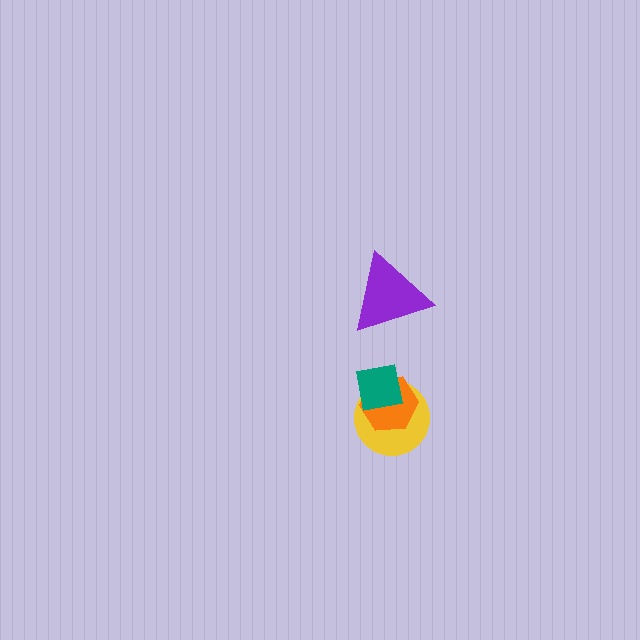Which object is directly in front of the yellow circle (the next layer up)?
The orange hexagon is directly in front of the yellow circle.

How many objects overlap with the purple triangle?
0 objects overlap with the purple triangle.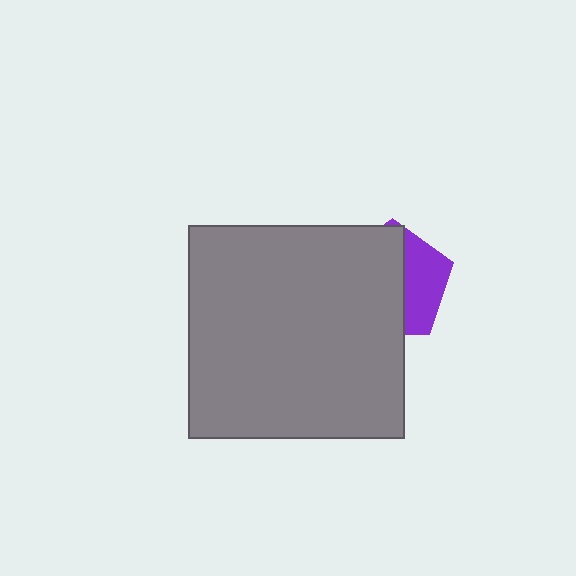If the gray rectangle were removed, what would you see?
You would see the complete purple pentagon.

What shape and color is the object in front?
The object in front is a gray rectangle.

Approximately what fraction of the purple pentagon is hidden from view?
Roughly 64% of the purple pentagon is hidden behind the gray rectangle.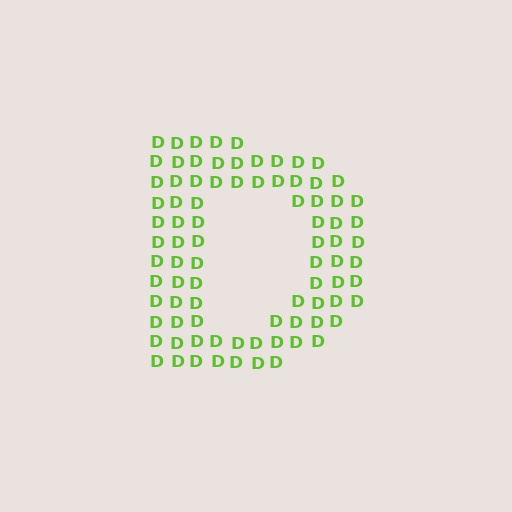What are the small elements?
The small elements are letter D's.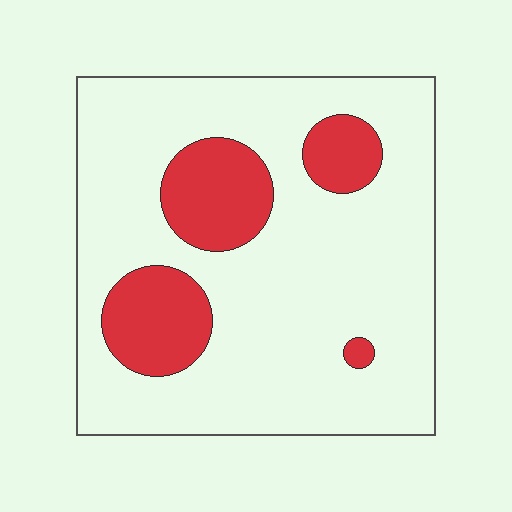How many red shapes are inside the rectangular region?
4.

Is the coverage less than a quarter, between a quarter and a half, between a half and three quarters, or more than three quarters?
Less than a quarter.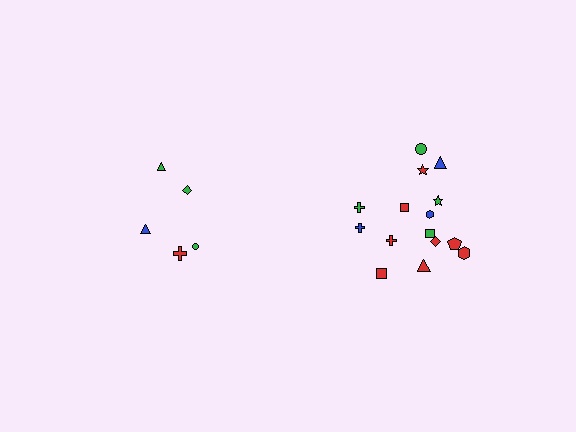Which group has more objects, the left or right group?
The right group.